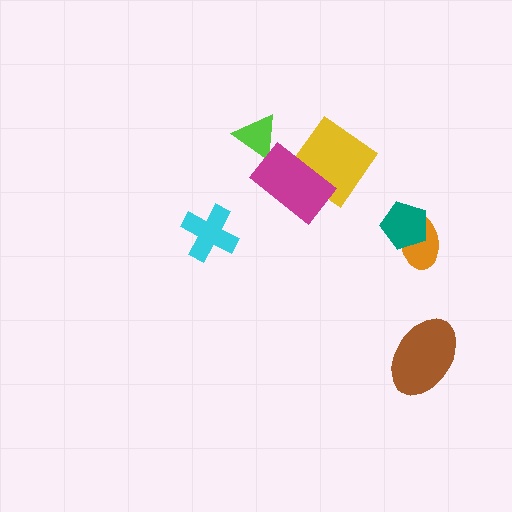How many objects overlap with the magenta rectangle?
1 object overlaps with the magenta rectangle.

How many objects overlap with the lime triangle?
0 objects overlap with the lime triangle.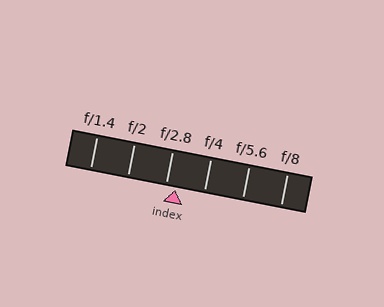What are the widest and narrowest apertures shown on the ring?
The widest aperture shown is f/1.4 and the narrowest is f/8.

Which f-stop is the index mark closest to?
The index mark is closest to f/2.8.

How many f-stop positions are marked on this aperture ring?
There are 6 f-stop positions marked.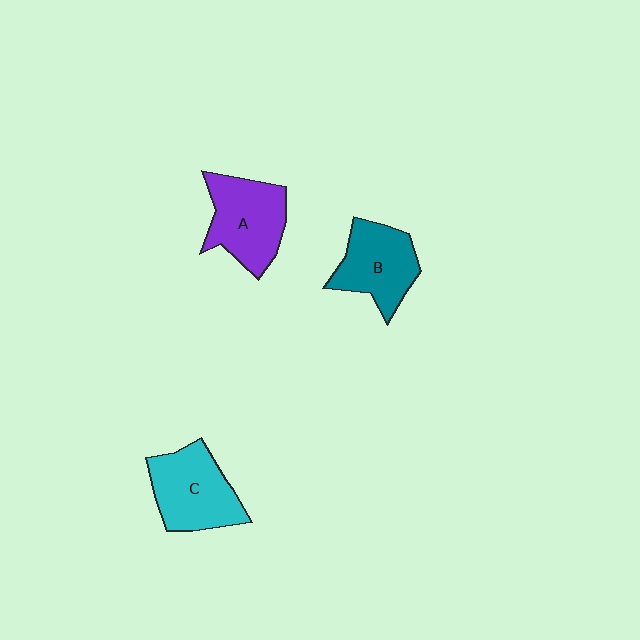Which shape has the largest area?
Shape A (purple).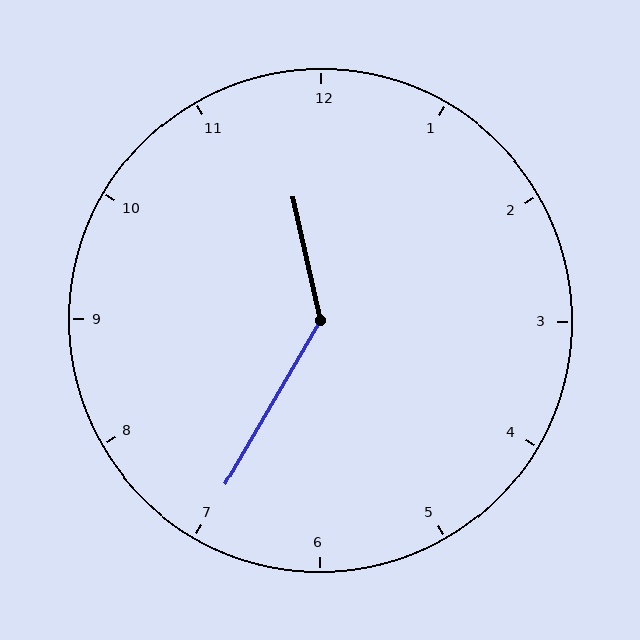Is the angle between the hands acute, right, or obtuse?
It is obtuse.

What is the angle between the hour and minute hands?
Approximately 138 degrees.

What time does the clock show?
11:35.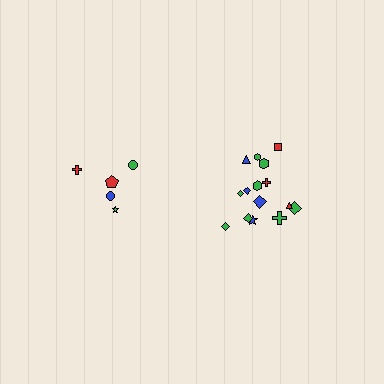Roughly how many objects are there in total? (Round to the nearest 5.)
Roughly 20 objects in total.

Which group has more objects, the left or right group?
The right group.